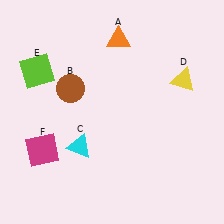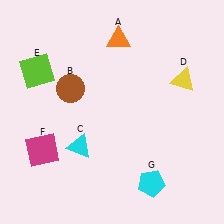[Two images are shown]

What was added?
A cyan pentagon (G) was added in Image 2.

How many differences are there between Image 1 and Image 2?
There is 1 difference between the two images.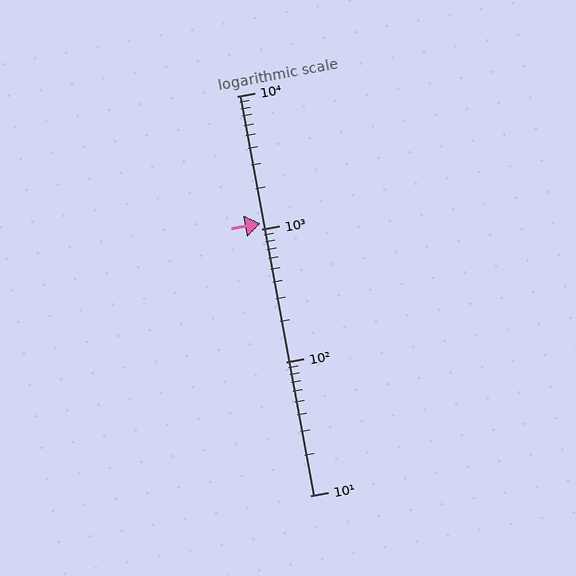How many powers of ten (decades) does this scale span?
The scale spans 3 decades, from 10 to 10000.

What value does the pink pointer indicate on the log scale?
The pointer indicates approximately 1100.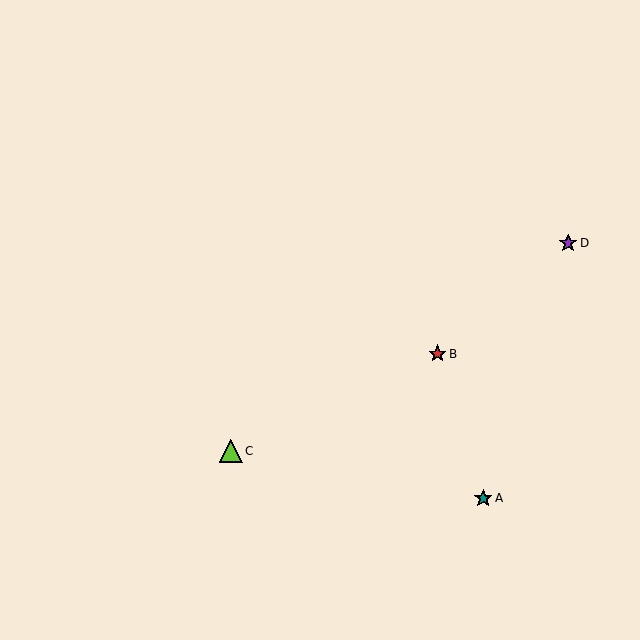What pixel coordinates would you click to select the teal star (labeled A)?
Click at (483, 498) to select the teal star A.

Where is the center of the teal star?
The center of the teal star is at (483, 498).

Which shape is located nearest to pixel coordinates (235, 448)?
The lime triangle (labeled C) at (231, 451) is nearest to that location.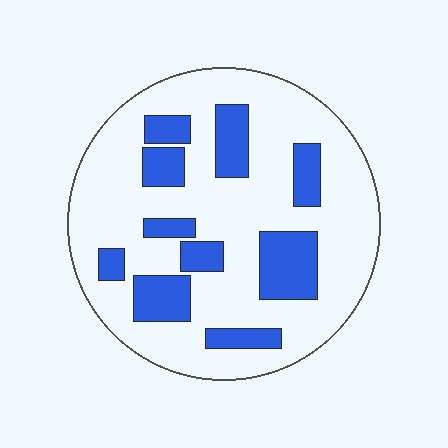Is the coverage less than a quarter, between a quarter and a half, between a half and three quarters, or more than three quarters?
Less than a quarter.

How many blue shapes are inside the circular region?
10.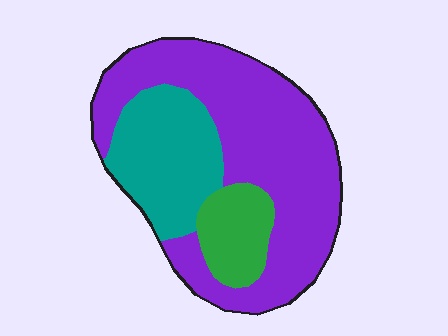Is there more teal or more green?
Teal.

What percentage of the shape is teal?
Teal takes up about one quarter (1/4) of the shape.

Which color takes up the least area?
Green, at roughly 15%.